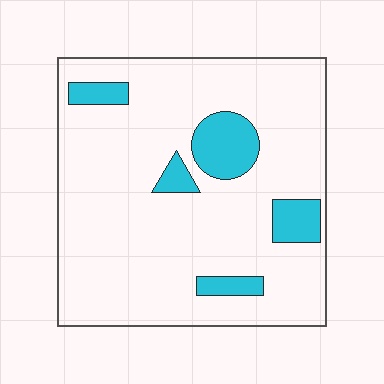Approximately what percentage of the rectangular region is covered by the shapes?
Approximately 15%.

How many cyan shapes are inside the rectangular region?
5.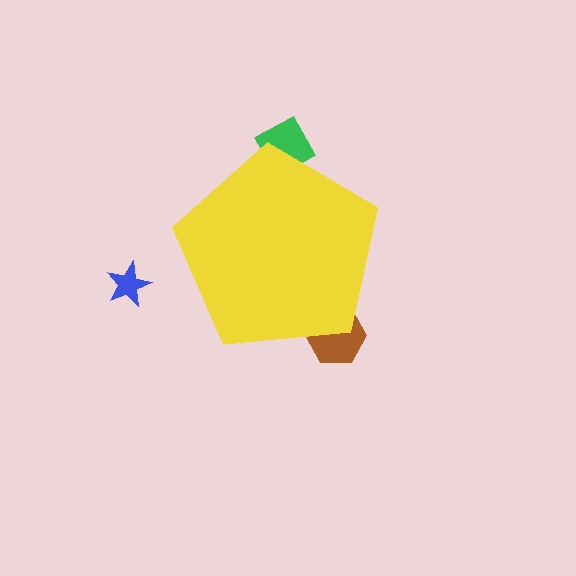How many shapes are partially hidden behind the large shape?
2 shapes are partially hidden.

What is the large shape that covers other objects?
A yellow pentagon.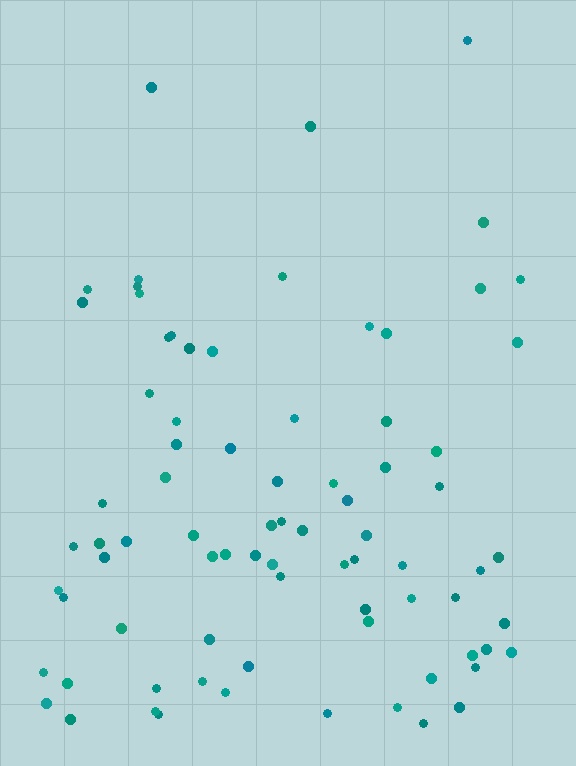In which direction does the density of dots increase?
From top to bottom, with the bottom side densest.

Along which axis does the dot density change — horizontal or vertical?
Vertical.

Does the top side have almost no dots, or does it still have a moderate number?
Still a moderate number, just noticeably fewer than the bottom.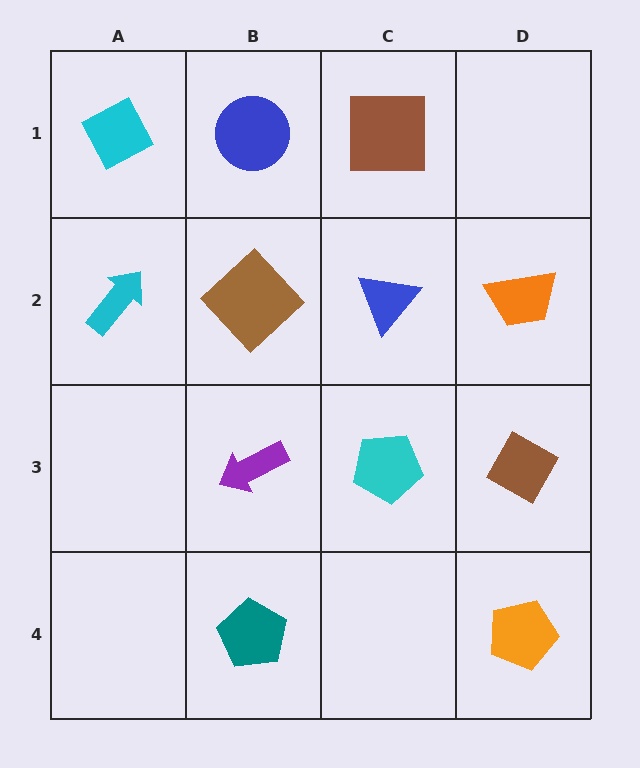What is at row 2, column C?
A blue triangle.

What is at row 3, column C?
A cyan pentagon.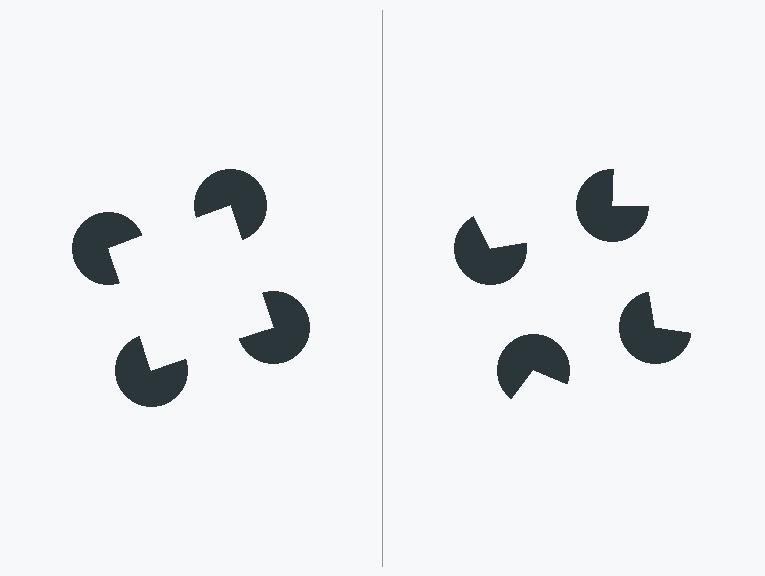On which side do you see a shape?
An illusory square appears on the left side. On the right side the wedge cuts are rotated, so no coherent shape forms.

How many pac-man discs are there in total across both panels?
8 — 4 on each side.